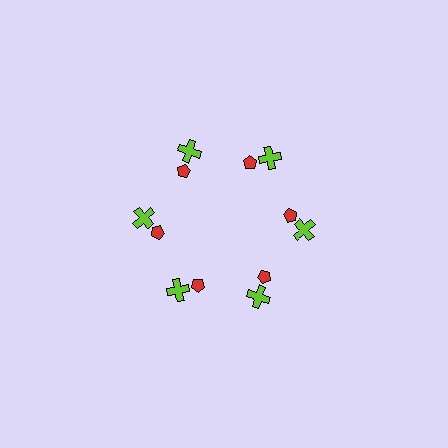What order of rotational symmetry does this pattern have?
This pattern has 6-fold rotational symmetry.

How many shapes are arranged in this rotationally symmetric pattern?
There are 12 shapes, arranged in 6 groups of 2.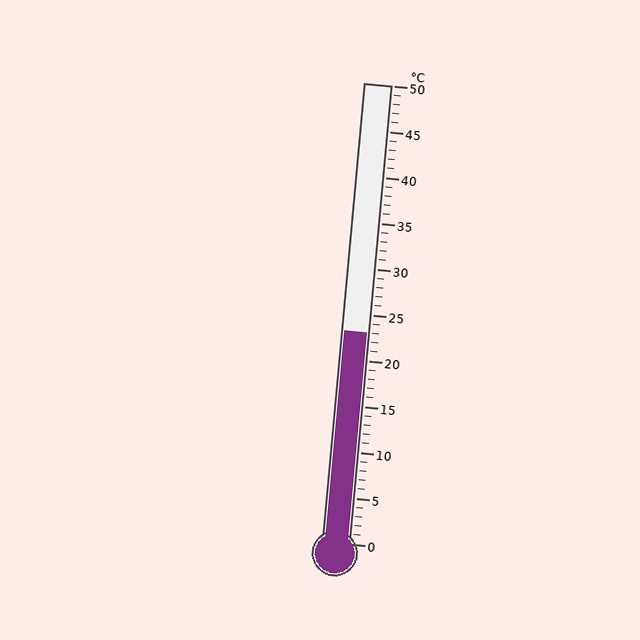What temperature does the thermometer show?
The thermometer shows approximately 23°C.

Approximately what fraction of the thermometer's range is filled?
The thermometer is filled to approximately 45% of its range.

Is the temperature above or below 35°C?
The temperature is below 35°C.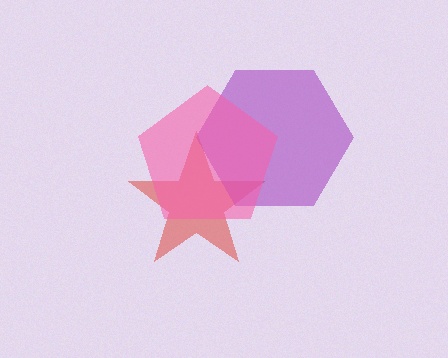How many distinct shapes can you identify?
There are 3 distinct shapes: a red star, a purple hexagon, a pink pentagon.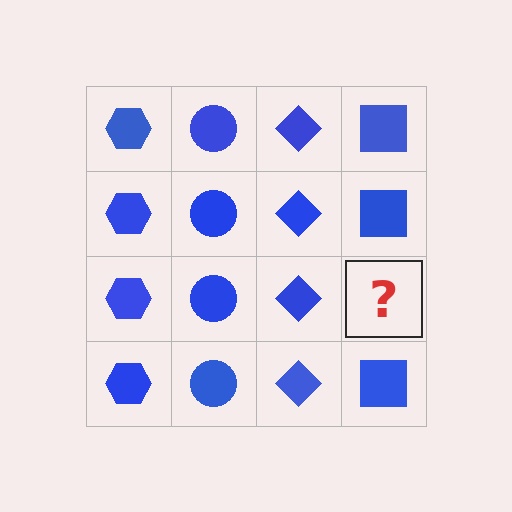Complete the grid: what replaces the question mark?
The question mark should be replaced with a blue square.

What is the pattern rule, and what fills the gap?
The rule is that each column has a consistent shape. The gap should be filled with a blue square.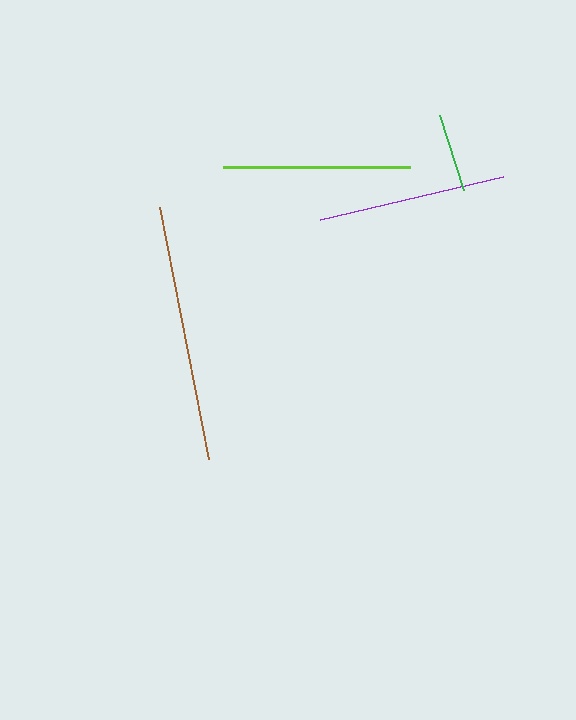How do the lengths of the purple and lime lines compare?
The purple and lime lines are approximately the same length.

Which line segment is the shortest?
The green line is the shortest at approximately 79 pixels.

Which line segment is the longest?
The brown line is the longest at approximately 256 pixels.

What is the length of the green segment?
The green segment is approximately 79 pixels long.